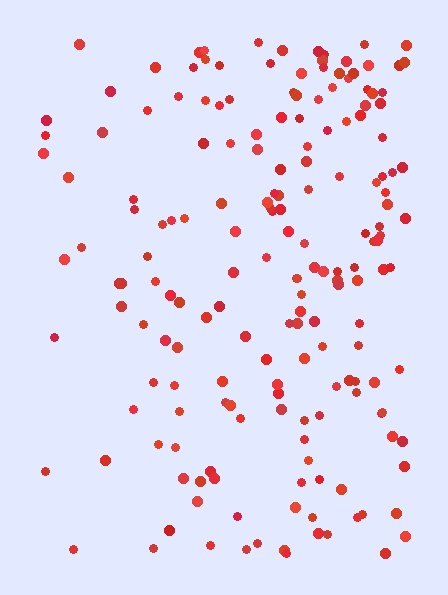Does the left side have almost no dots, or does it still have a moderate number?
Still a moderate number, just noticeably fewer than the right.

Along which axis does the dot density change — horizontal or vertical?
Horizontal.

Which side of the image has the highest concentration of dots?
The right.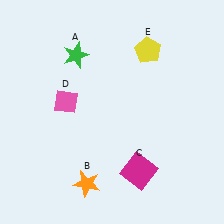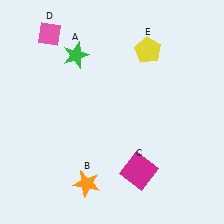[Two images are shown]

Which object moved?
The pink diamond (D) moved up.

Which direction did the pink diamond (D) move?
The pink diamond (D) moved up.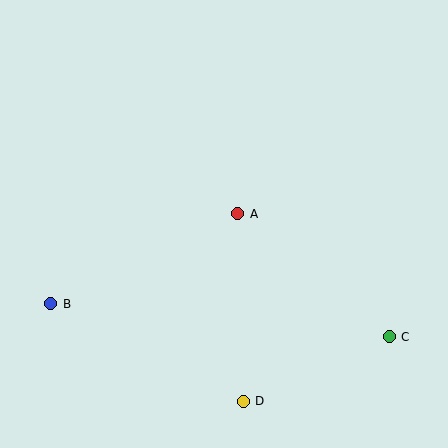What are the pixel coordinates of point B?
Point B is at (51, 304).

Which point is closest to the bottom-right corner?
Point C is closest to the bottom-right corner.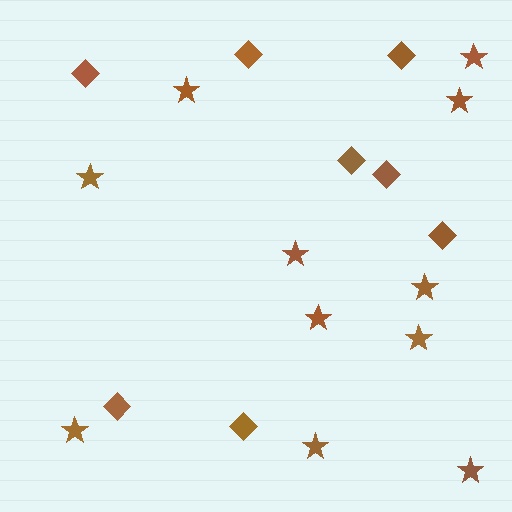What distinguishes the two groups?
There are 2 groups: one group of stars (11) and one group of diamonds (8).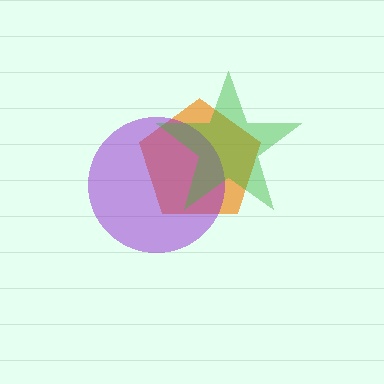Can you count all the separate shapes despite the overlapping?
Yes, there are 3 separate shapes.